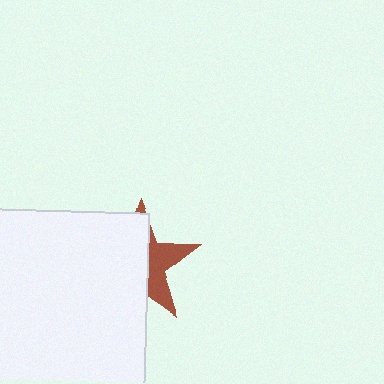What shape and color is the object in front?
The object in front is a white rectangle.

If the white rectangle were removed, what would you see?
You would see the complete brown star.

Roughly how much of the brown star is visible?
A small part of it is visible (roughly 36%).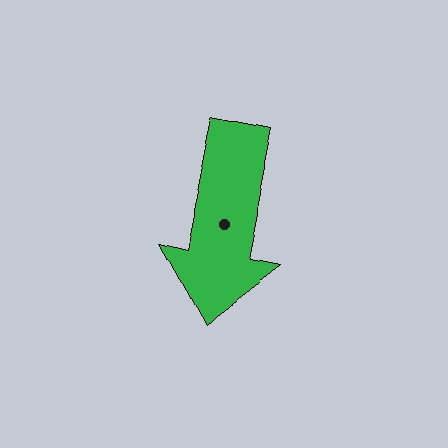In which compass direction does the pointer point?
South.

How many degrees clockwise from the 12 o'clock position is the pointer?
Approximately 191 degrees.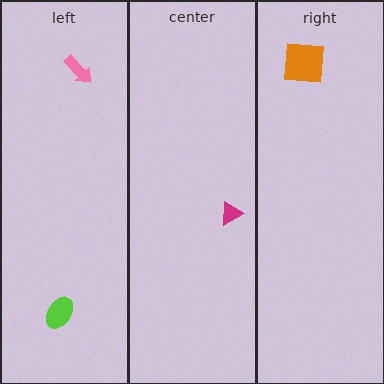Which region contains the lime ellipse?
The left region.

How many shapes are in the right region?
1.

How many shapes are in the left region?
2.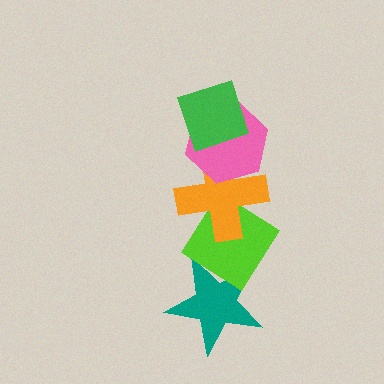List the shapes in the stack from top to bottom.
From top to bottom: the green diamond, the pink hexagon, the orange cross, the lime diamond, the teal star.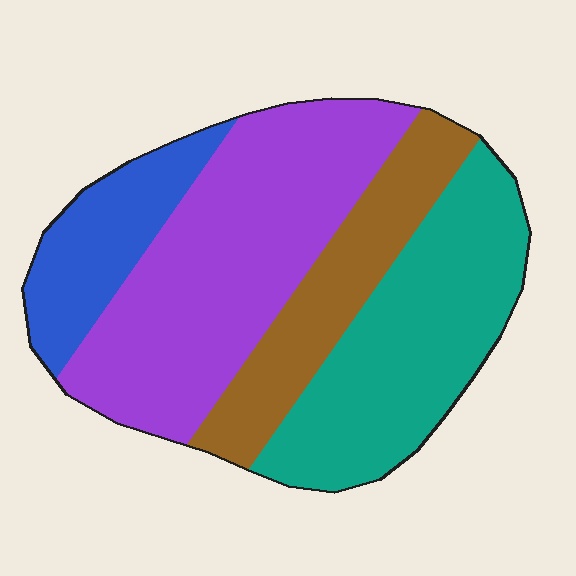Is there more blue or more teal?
Teal.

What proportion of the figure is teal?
Teal covers about 30% of the figure.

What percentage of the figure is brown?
Brown takes up between a sixth and a third of the figure.